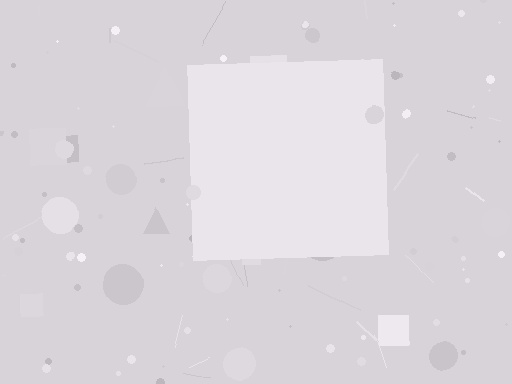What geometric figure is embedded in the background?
A square is embedded in the background.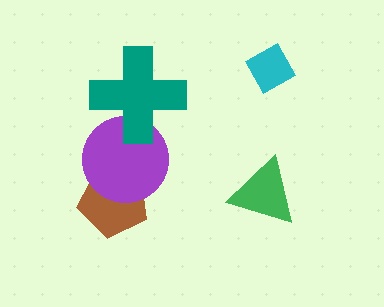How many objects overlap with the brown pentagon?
1 object overlaps with the brown pentagon.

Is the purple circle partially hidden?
Yes, it is partially covered by another shape.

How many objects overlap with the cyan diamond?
0 objects overlap with the cyan diamond.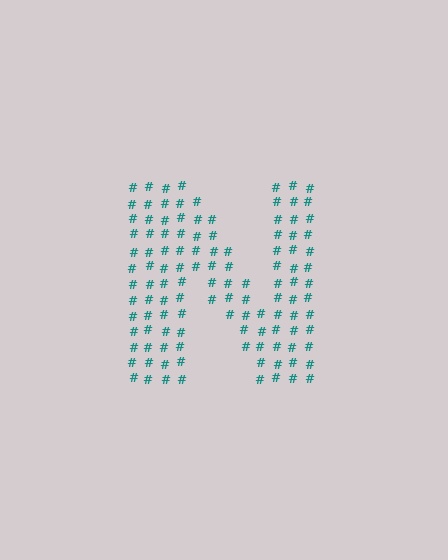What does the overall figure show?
The overall figure shows the letter N.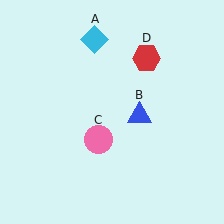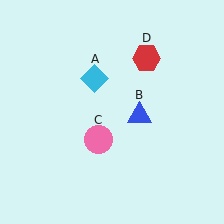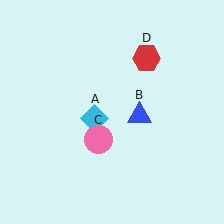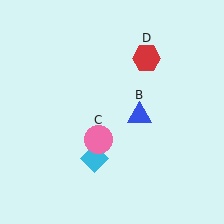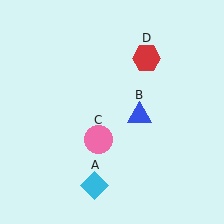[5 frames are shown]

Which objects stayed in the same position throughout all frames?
Blue triangle (object B) and pink circle (object C) and red hexagon (object D) remained stationary.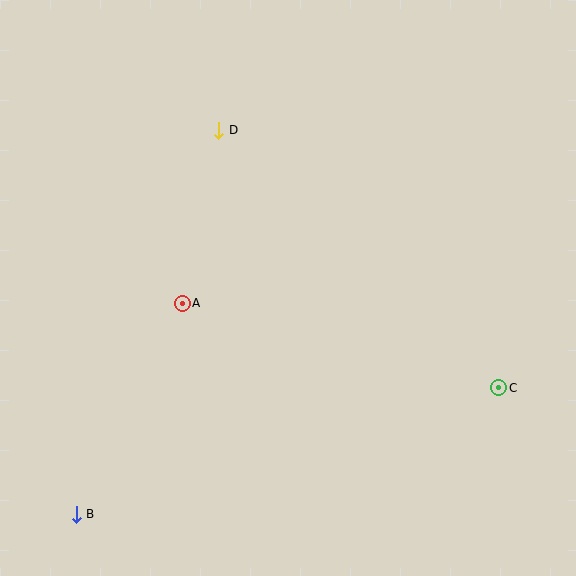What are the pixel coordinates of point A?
Point A is at (182, 303).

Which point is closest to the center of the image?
Point A at (182, 303) is closest to the center.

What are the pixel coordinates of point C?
Point C is at (499, 388).